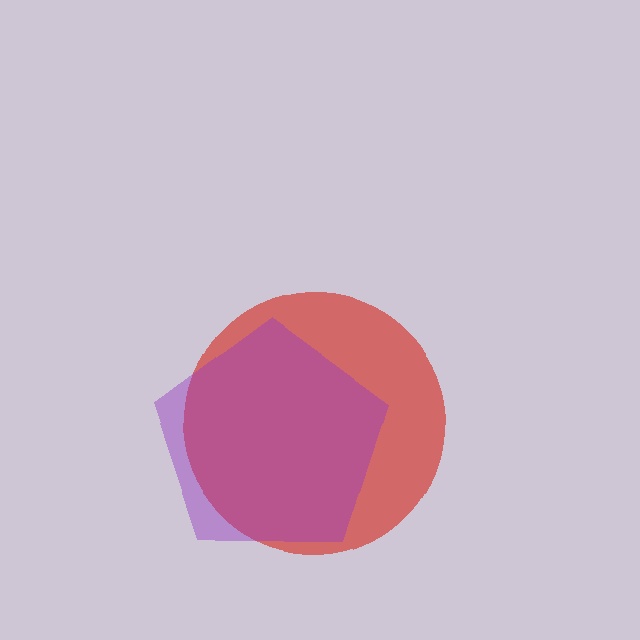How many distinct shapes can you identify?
There are 2 distinct shapes: a red circle, a purple pentagon.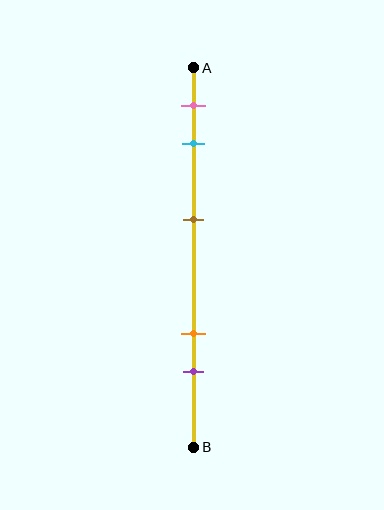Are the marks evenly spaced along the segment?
No, the marks are not evenly spaced.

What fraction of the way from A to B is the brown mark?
The brown mark is approximately 40% (0.4) of the way from A to B.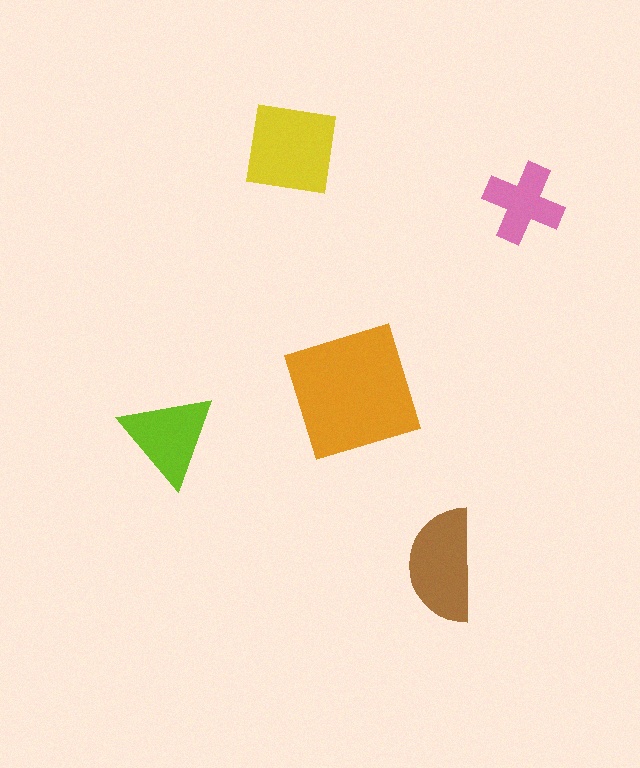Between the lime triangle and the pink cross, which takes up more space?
The lime triangle.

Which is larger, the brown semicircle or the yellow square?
The yellow square.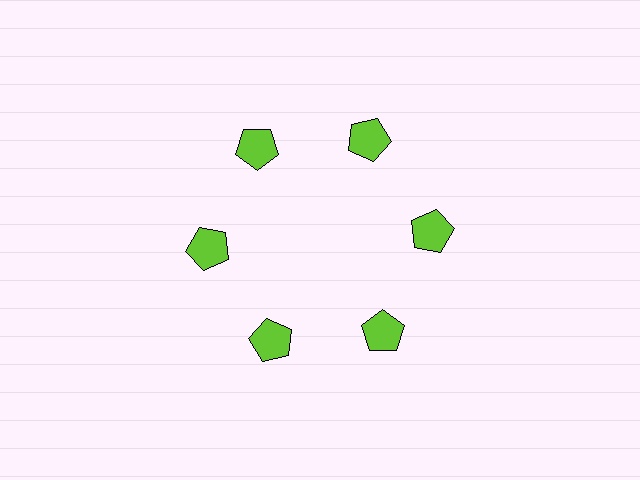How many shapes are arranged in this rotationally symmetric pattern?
There are 6 shapes, arranged in 6 groups of 1.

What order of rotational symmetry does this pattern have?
This pattern has 6-fold rotational symmetry.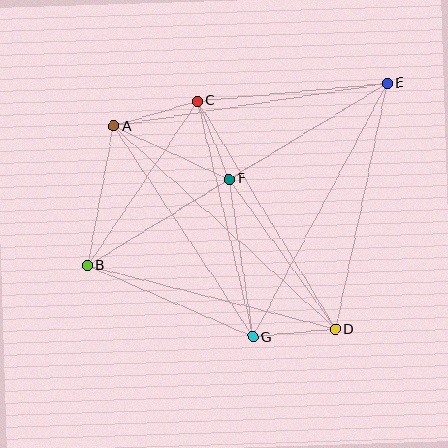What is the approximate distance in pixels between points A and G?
The distance between A and G is approximately 253 pixels.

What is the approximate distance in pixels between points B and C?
The distance between B and C is approximately 198 pixels.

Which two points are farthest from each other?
Points B and E are farthest from each other.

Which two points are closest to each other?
Points D and G are closest to each other.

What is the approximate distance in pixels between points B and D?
The distance between B and D is approximately 256 pixels.